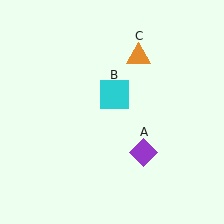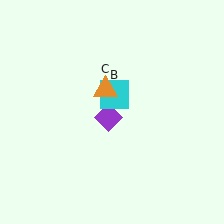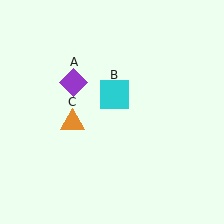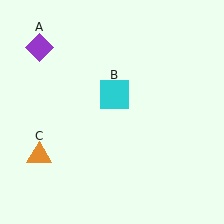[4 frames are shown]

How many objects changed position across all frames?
2 objects changed position: purple diamond (object A), orange triangle (object C).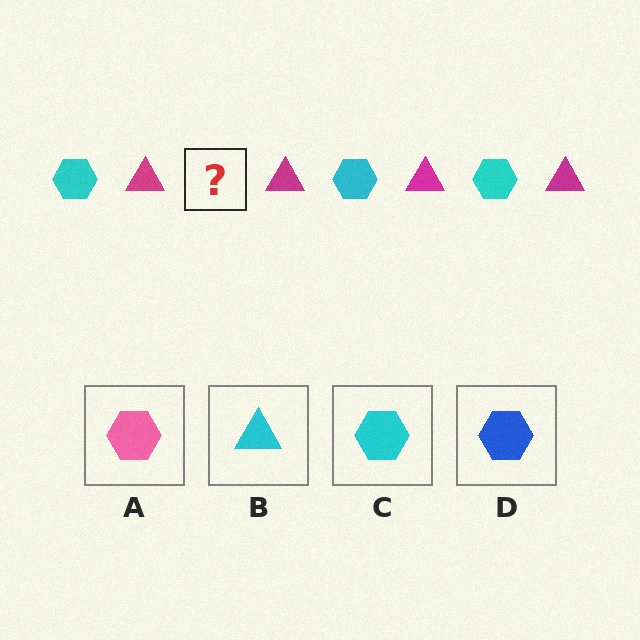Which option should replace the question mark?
Option C.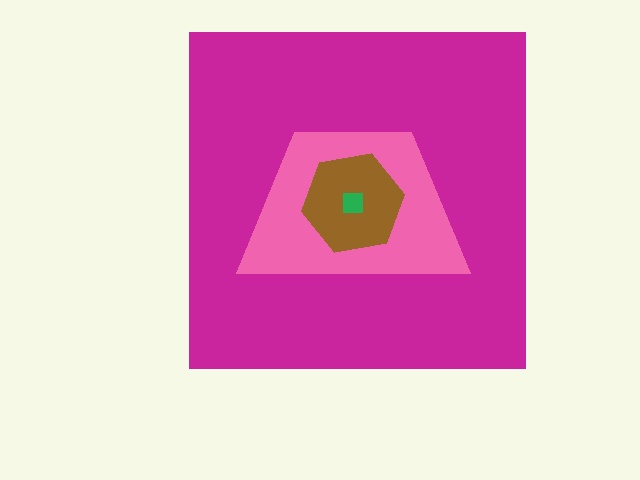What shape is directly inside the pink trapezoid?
The brown hexagon.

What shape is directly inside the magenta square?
The pink trapezoid.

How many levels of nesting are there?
4.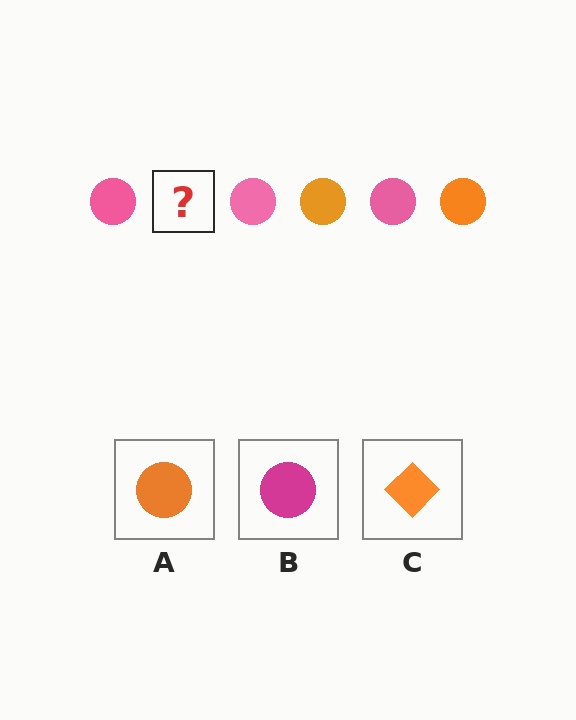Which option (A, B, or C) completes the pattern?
A.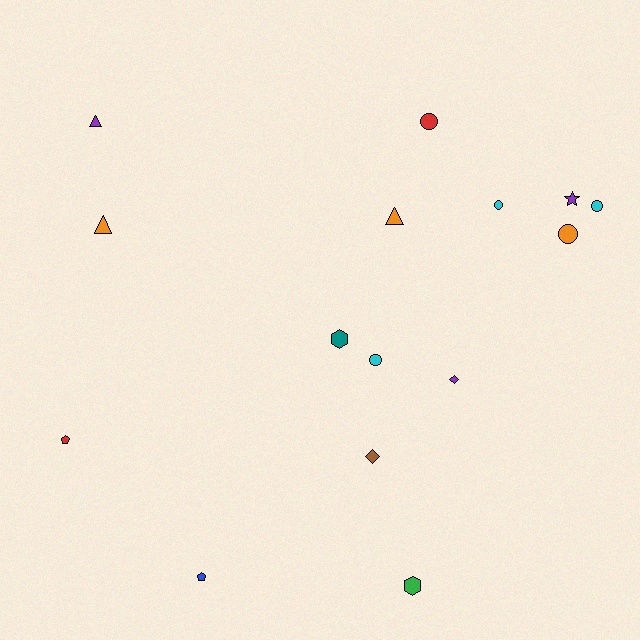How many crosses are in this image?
There are no crosses.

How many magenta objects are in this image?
There are no magenta objects.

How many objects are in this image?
There are 15 objects.